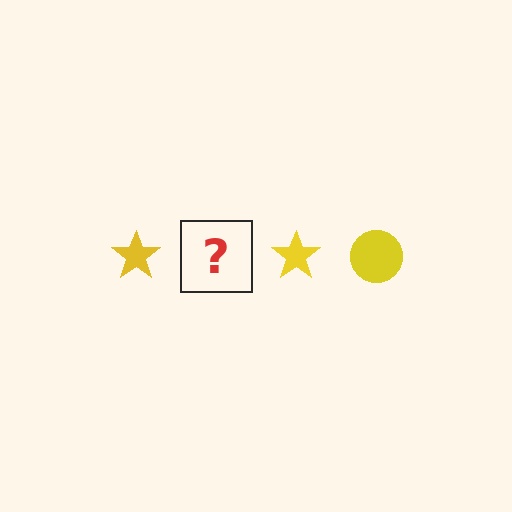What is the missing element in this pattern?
The missing element is a yellow circle.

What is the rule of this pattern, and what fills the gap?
The rule is that the pattern cycles through star, circle shapes in yellow. The gap should be filled with a yellow circle.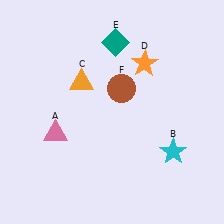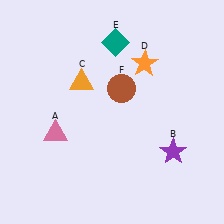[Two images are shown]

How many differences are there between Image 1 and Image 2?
There is 1 difference between the two images.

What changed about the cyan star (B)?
In Image 1, B is cyan. In Image 2, it changed to purple.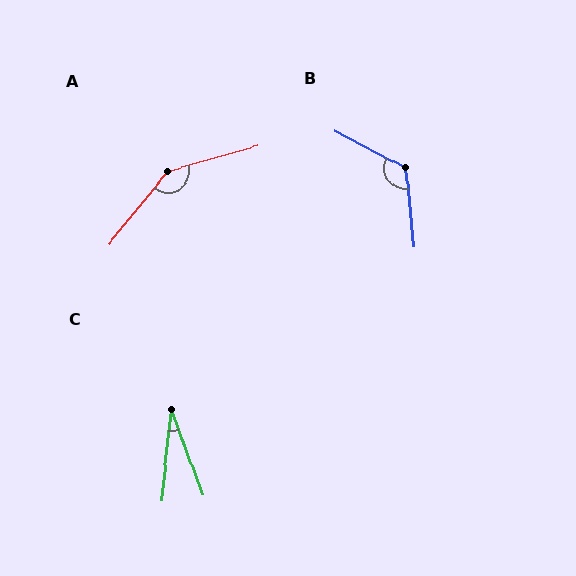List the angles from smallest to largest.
C (26°), B (123°), A (145°).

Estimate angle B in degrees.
Approximately 123 degrees.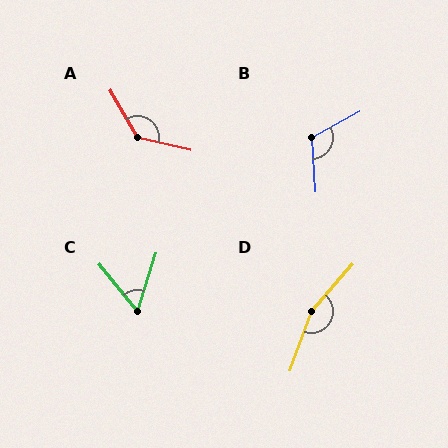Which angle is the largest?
D, at approximately 158 degrees.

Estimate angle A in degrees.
Approximately 134 degrees.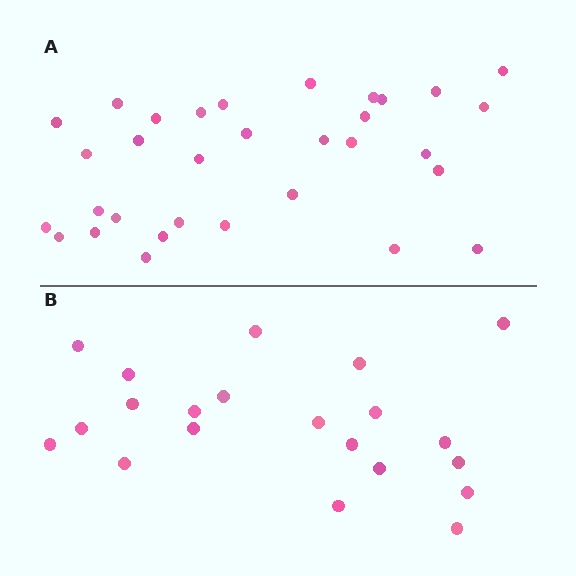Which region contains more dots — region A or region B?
Region A (the top region) has more dots.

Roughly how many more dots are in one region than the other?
Region A has roughly 12 or so more dots than region B.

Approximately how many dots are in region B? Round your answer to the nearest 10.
About 20 dots. (The exact count is 21, which rounds to 20.)